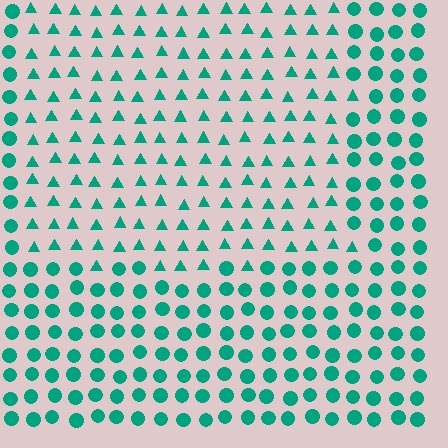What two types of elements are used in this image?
The image uses triangles inside the rectangle region and circles outside it.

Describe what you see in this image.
The image is filled with small teal elements arranged in a uniform grid. A rectangle-shaped region contains triangles, while the surrounding area contains circles. The boundary is defined purely by the change in element shape.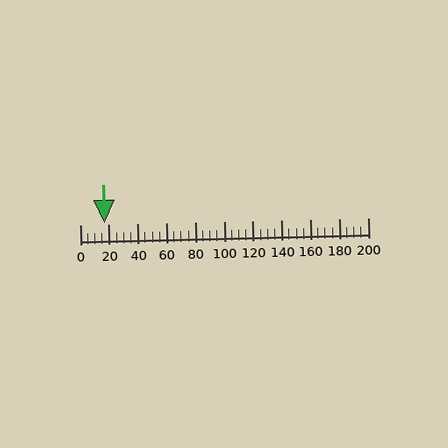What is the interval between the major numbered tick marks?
The major tick marks are spaced 20 units apart.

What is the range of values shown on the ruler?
The ruler shows values from 0 to 200.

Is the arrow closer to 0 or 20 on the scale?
The arrow is closer to 20.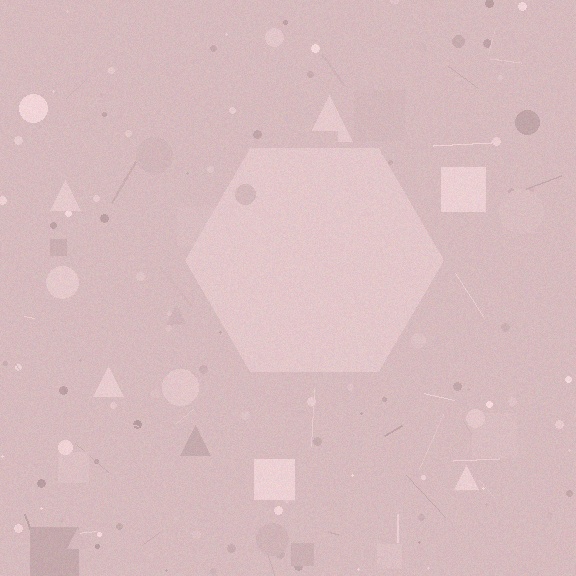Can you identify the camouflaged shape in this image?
The camouflaged shape is a hexagon.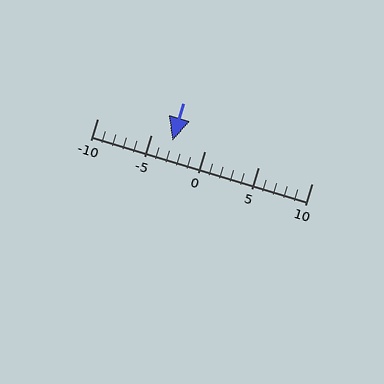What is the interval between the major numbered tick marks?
The major tick marks are spaced 5 units apart.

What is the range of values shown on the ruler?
The ruler shows values from -10 to 10.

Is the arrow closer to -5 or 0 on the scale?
The arrow is closer to -5.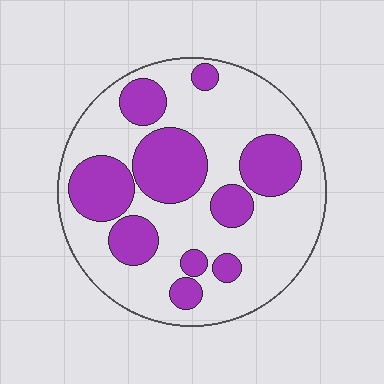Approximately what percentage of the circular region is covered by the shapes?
Approximately 35%.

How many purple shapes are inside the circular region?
10.